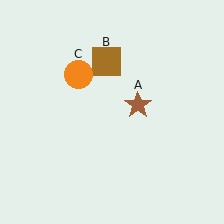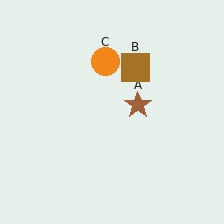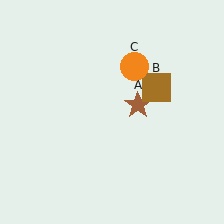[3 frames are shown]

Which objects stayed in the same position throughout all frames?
Brown star (object A) remained stationary.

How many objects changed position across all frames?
2 objects changed position: brown square (object B), orange circle (object C).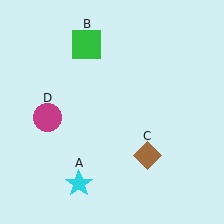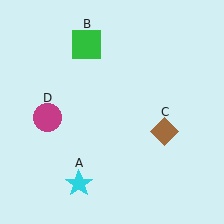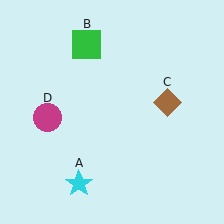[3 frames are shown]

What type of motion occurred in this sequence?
The brown diamond (object C) rotated counterclockwise around the center of the scene.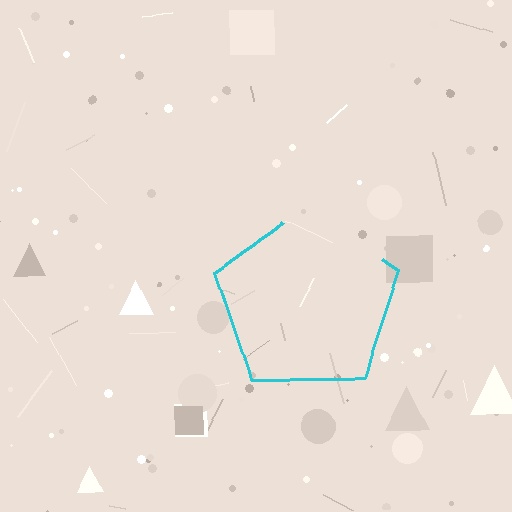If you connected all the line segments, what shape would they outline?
They would outline a pentagon.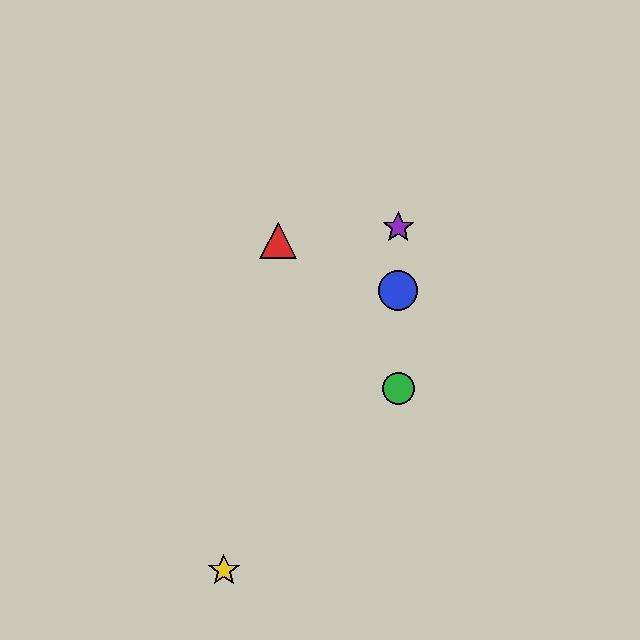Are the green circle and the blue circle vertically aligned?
Yes, both are at x≈398.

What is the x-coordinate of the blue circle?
The blue circle is at x≈398.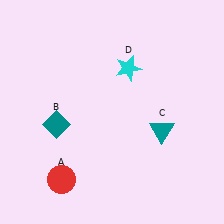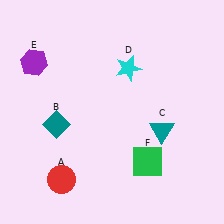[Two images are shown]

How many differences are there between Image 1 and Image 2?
There are 2 differences between the two images.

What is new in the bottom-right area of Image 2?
A green square (F) was added in the bottom-right area of Image 2.